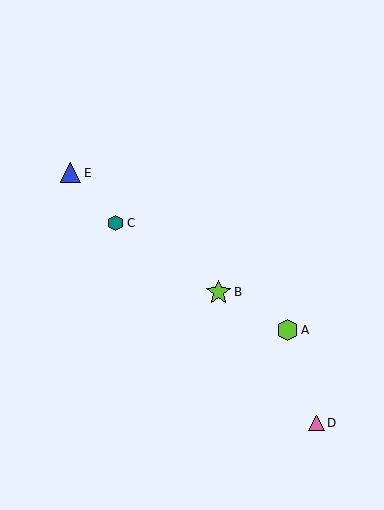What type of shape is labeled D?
Shape D is a pink triangle.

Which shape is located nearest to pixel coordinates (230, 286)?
The lime star (labeled B) at (219, 292) is nearest to that location.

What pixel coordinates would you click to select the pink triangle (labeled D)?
Click at (317, 423) to select the pink triangle D.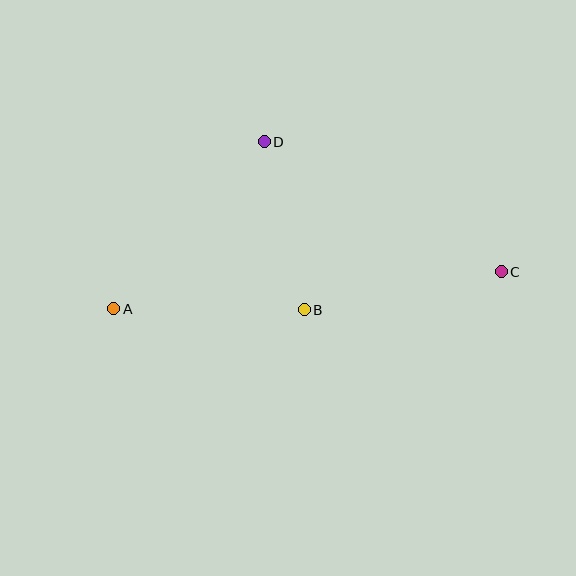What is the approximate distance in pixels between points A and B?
The distance between A and B is approximately 190 pixels.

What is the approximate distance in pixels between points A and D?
The distance between A and D is approximately 225 pixels.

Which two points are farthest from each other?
Points A and C are farthest from each other.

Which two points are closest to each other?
Points B and D are closest to each other.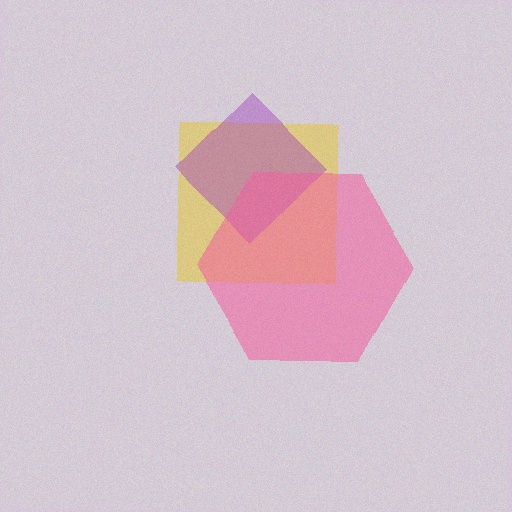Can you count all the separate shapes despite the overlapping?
Yes, there are 3 separate shapes.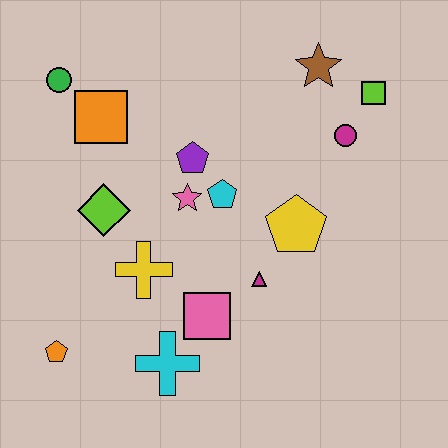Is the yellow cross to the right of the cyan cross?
No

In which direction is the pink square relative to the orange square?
The pink square is below the orange square.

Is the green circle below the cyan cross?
No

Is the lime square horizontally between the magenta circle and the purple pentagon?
No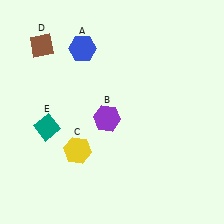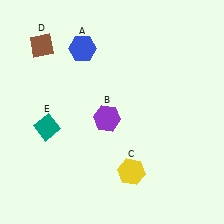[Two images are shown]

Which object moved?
The yellow hexagon (C) moved right.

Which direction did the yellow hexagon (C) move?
The yellow hexagon (C) moved right.